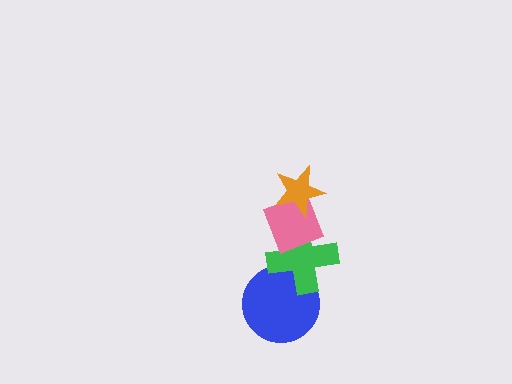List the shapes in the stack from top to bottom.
From top to bottom: the orange star, the pink diamond, the green cross, the blue circle.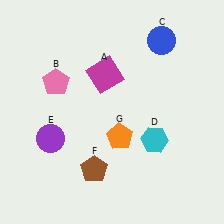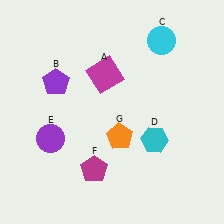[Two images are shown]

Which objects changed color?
B changed from pink to purple. C changed from blue to cyan. F changed from brown to magenta.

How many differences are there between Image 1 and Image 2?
There are 3 differences between the two images.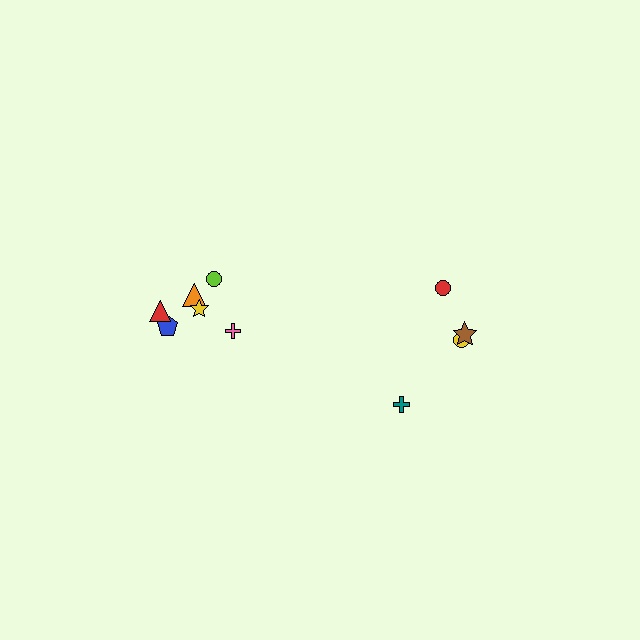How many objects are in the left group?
There are 6 objects.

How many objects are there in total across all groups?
There are 10 objects.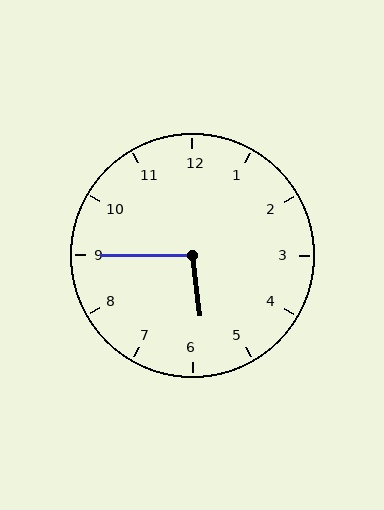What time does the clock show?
5:45.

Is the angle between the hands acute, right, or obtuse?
It is obtuse.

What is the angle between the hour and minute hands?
Approximately 98 degrees.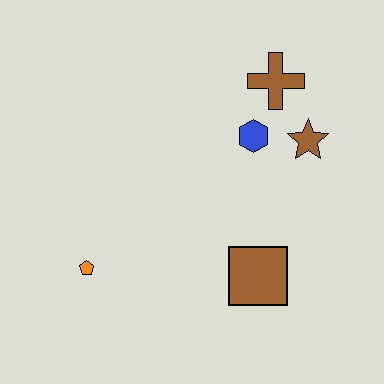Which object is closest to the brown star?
The blue hexagon is closest to the brown star.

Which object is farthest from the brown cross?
The orange pentagon is farthest from the brown cross.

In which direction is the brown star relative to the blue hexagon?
The brown star is to the right of the blue hexagon.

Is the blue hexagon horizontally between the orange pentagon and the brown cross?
Yes